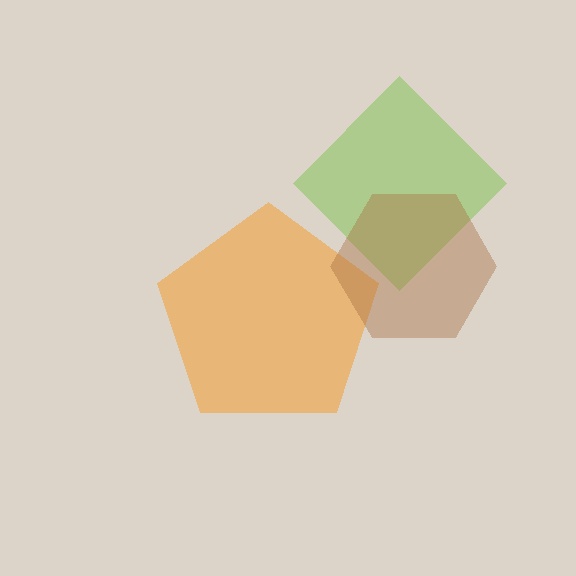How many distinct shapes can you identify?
There are 3 distinct shapes: a lime diamond, an orange pentagon, a brown hexagon.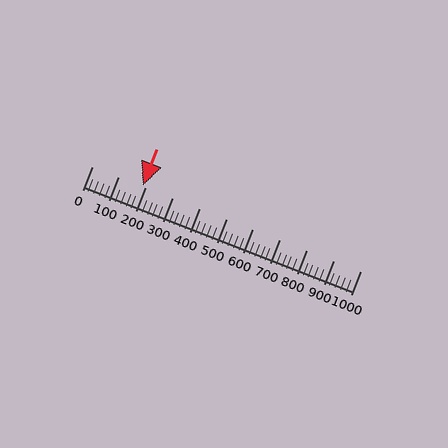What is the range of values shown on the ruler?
The ruler shows values from 0 to 1000.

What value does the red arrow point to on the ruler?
The red arrow points to approximately 188.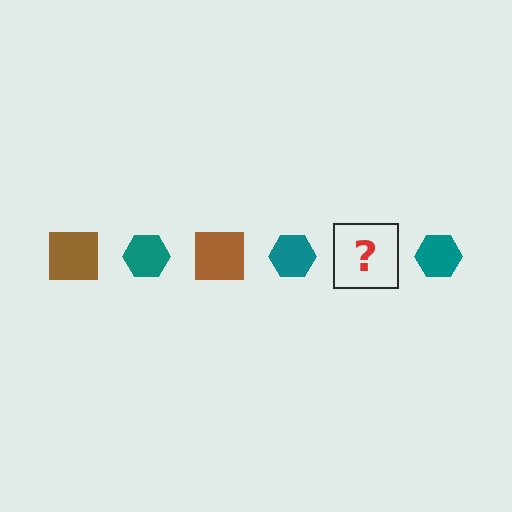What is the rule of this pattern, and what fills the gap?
The rule is that the pattern alternates between brown square and teal hexagon. The gap should be filled with a brown square.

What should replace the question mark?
The question mark should be replaced with a brown square.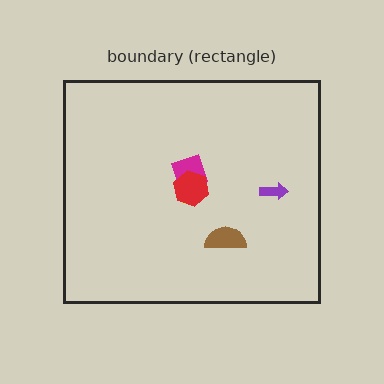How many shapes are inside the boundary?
5 inside, 0 outside.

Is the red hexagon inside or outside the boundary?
Inside.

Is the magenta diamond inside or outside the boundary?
Inside.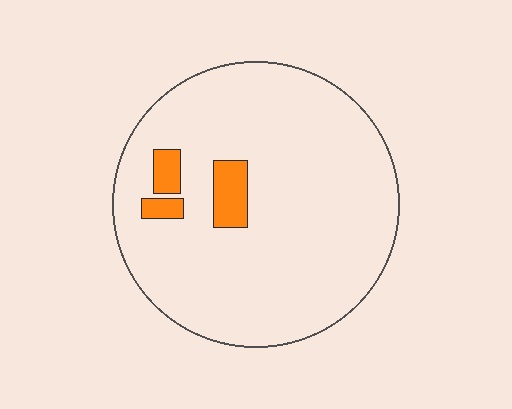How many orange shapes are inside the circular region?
3.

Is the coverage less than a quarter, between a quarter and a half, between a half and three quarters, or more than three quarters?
Less than a quarter.